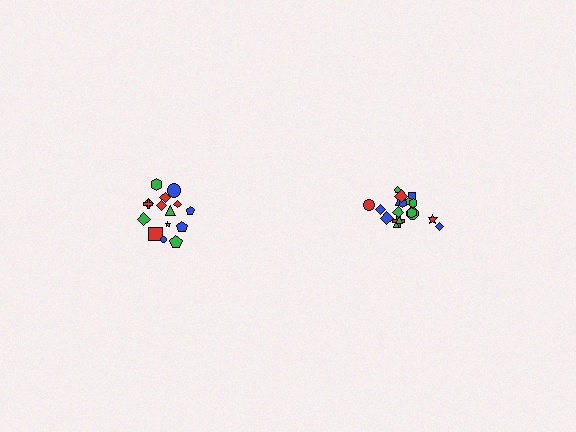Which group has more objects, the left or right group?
The right group.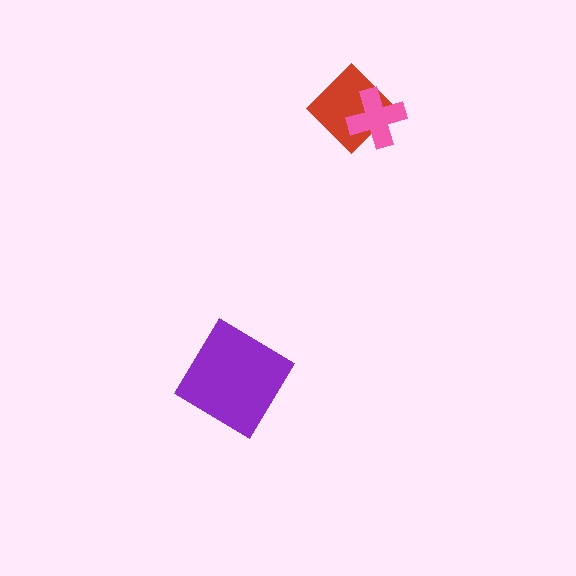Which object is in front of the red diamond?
The pink cross is in front of the red diamond.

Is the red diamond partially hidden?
Yes, it is partially covered by another shape.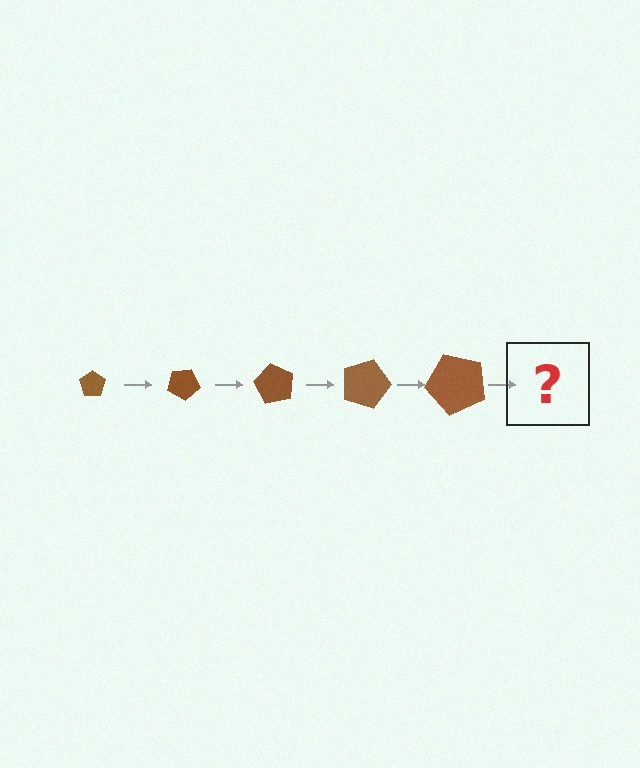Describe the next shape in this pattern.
It should be a pentagon, larger than the previous one and rotated 150 degrees from the start.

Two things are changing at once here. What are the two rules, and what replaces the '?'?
The two rules are that the pentagon grows larger each step and it rotates 30 degrees each step. The '?' should be a pentagon, larger than the previous one and rotated 150 degrees from the start.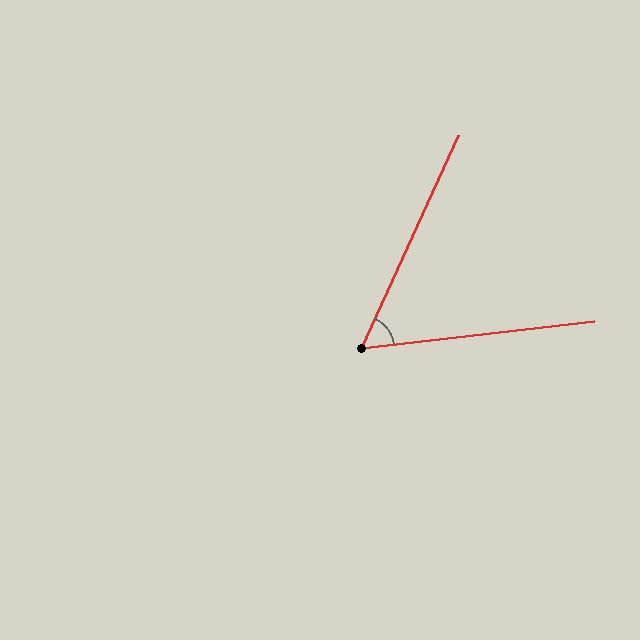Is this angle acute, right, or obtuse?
It is acute.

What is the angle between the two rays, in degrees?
Approximately 59 degrees.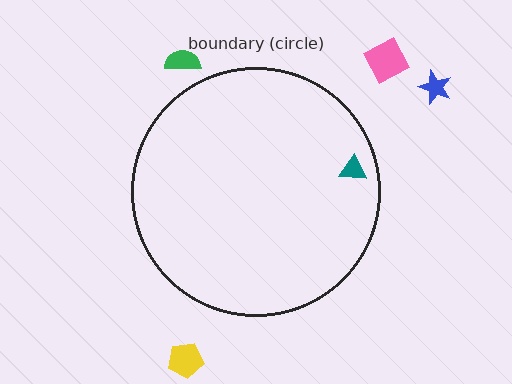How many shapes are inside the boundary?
1 inside, 4 outside.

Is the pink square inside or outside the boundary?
Outside.